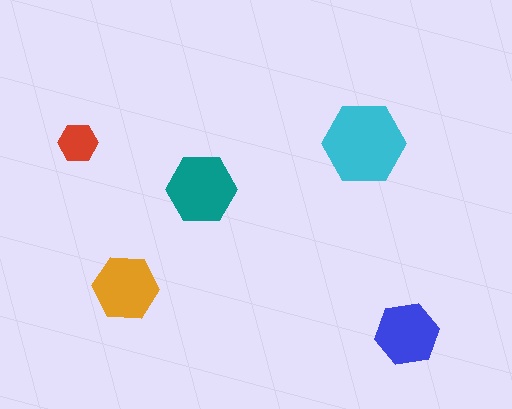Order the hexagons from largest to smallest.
the cyan one, the teal one, the orange one, the blue one, the red one.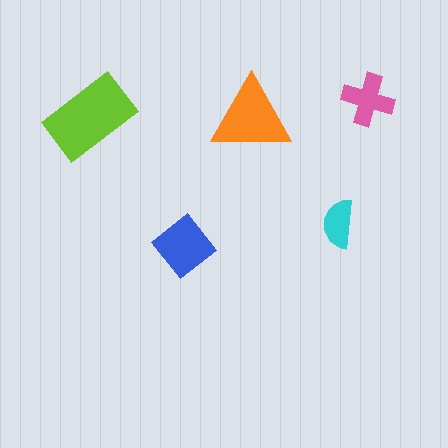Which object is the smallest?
The cyan semicircle.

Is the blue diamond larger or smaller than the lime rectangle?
Smaller.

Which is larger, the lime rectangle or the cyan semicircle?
The lime rectangle.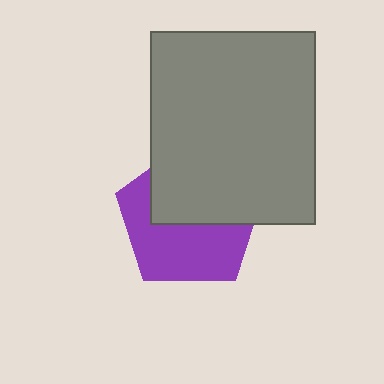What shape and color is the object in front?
The object in front is a gray rectangle.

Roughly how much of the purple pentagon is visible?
About half of it is visible (roughly 51%).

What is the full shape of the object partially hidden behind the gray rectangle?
The partially hidden object is a purple pentagon.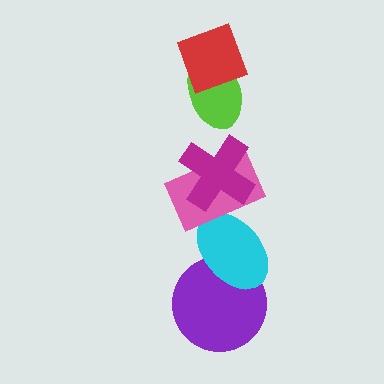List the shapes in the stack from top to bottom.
From top to bottom: the red diamond, the lime ellipse, the magenta cross, the pink rectangle, the cyan ellipse, the purple circle.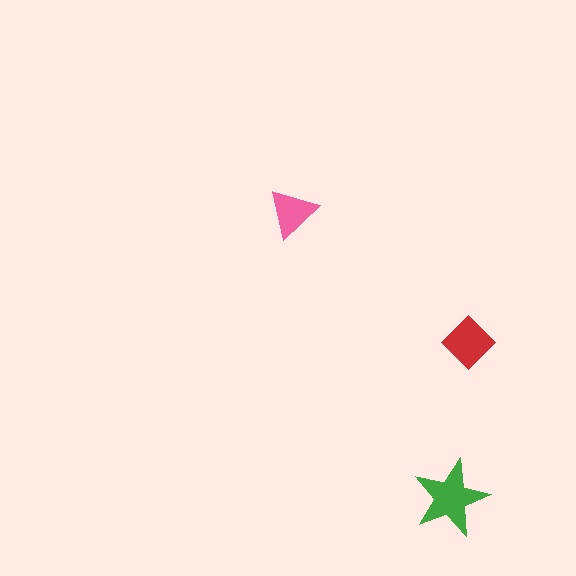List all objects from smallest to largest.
The pink triangle, the red diamond, the green star.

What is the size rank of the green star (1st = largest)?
1st.